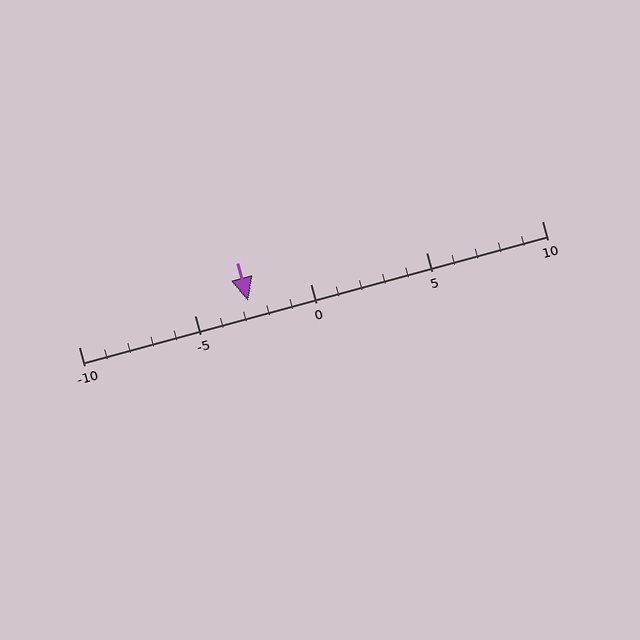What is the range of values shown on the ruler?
The ruler shows values from -10 to 10.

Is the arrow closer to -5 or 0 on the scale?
The arrow is closer to -5.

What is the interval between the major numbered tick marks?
The major tick marks are spaced 5 units apart.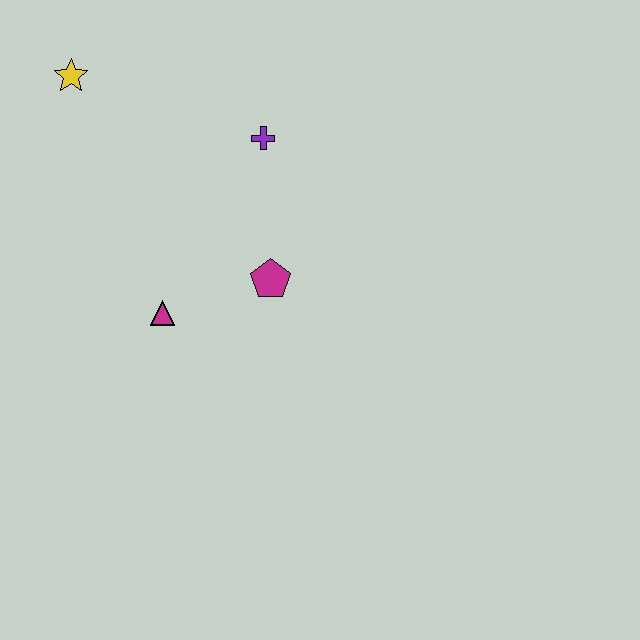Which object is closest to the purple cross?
The magenta pentagon is closest to the purple cross.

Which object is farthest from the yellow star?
The magenta pentagon is farthest from the yellow star.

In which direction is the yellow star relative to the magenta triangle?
The yellow star is above the magenta triangle.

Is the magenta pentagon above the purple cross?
No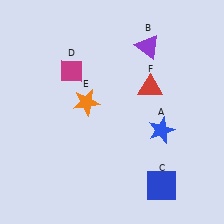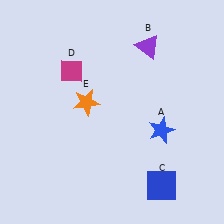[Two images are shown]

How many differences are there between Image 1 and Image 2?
There is 1 difference between the two images.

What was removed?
The red triangle (F) was removed in Image 2.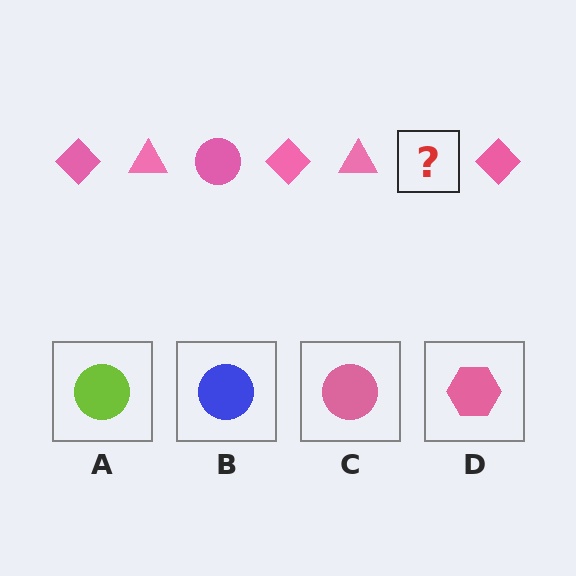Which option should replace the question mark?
Option C.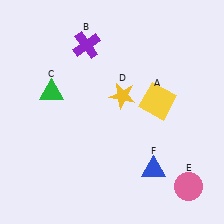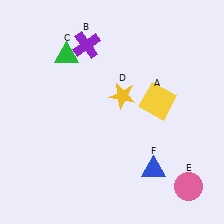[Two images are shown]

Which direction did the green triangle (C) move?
The green triangle (C) moved up.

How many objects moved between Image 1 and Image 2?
1 object moved between the two images.